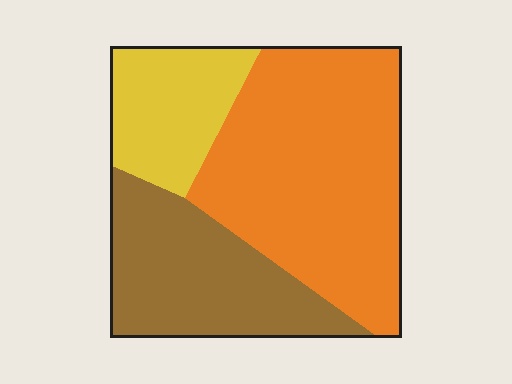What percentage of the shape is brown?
Brown takes up about one third (1/3) of the shape.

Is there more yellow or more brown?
Brown.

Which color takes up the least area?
Yellow, at roughly 20%.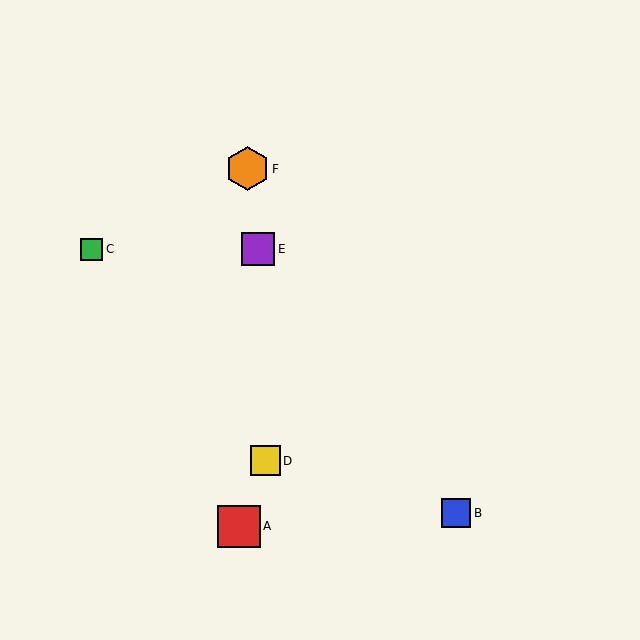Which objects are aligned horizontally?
Objects C, E are aligned horizontally.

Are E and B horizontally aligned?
No, E is at y≈249 and B is at y≈513.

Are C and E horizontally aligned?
Yes, both are at y≈249.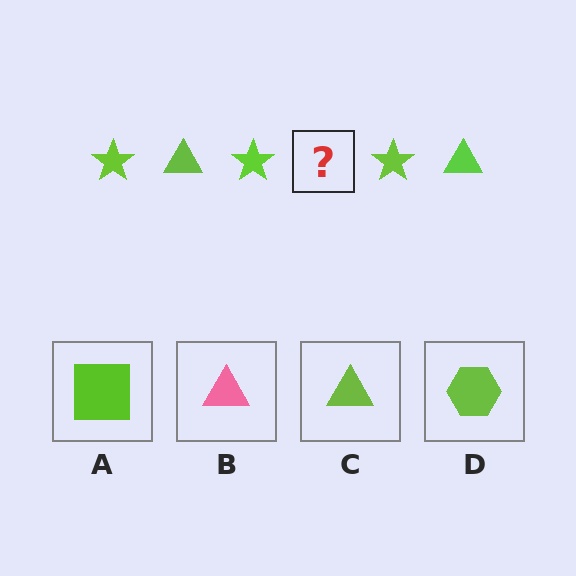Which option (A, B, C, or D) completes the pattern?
C.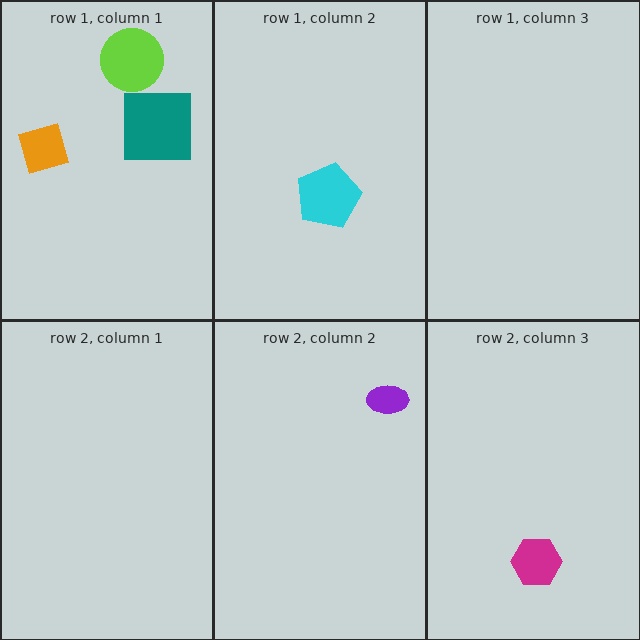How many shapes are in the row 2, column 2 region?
1.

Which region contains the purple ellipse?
The row 2, column 2 region.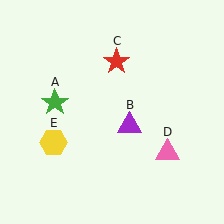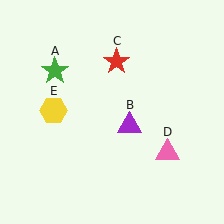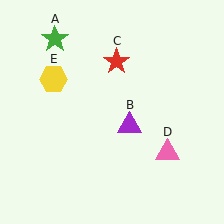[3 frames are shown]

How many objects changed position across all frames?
2 objects changed position: green star (object A), yellow hexagon (object E).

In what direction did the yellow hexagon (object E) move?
The yellow hexagon (object E) moved up.